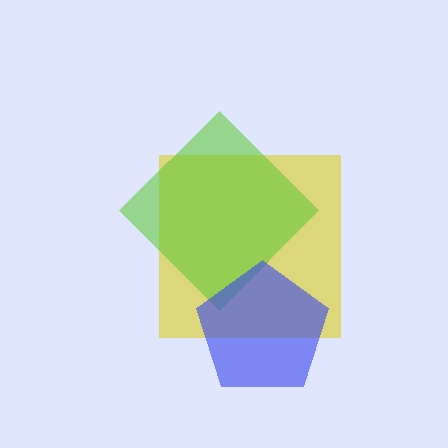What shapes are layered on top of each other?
The layered shapes are: a yellow square, a lime diamond, a blue pentagon.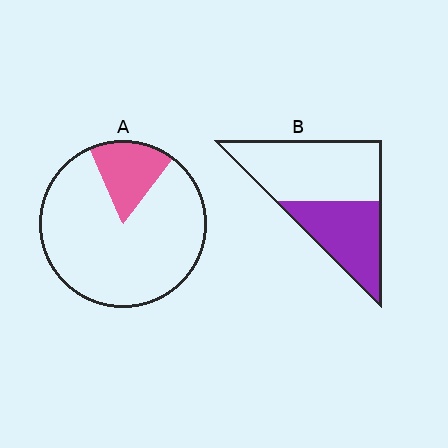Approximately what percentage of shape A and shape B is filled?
A is approximately 15% and B is approximately 40%.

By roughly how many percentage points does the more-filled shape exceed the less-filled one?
By roughly 25 percentage points (B over A).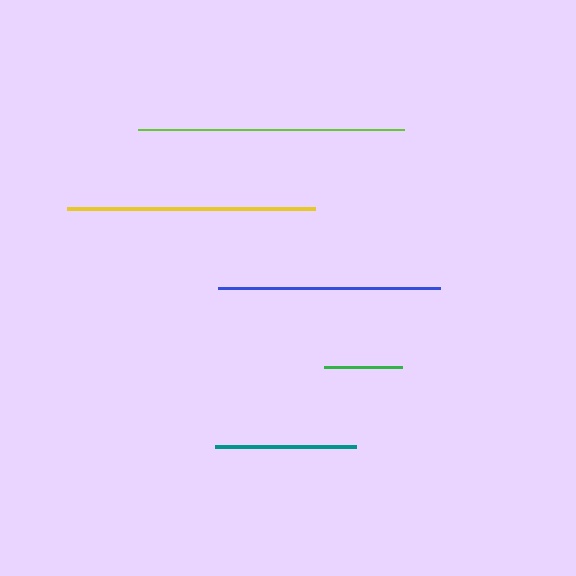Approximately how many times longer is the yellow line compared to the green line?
The yellow line is approximately 3.2 times the length of the green line.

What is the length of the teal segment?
The teal segment is approximately 141 pixels long.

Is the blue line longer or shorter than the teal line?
The blue line is longer than the teal line.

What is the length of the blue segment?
The blue segment is approximately 222 pixels long.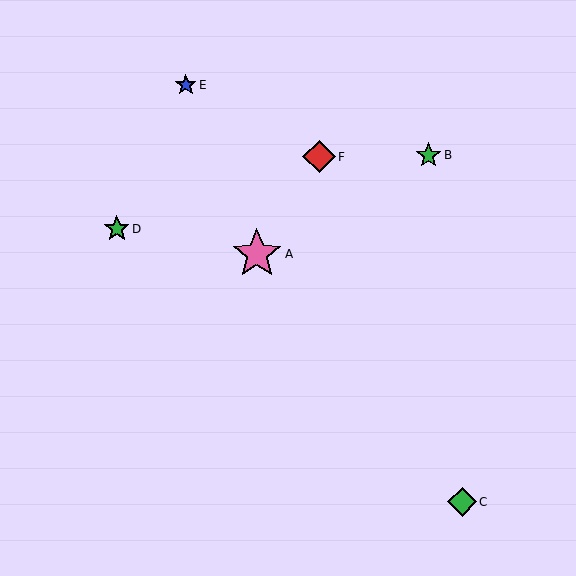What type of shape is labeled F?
Shape F is a red diamond.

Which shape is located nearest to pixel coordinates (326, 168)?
The red diamond (labeled F) at (319, 157) is nearest to that location.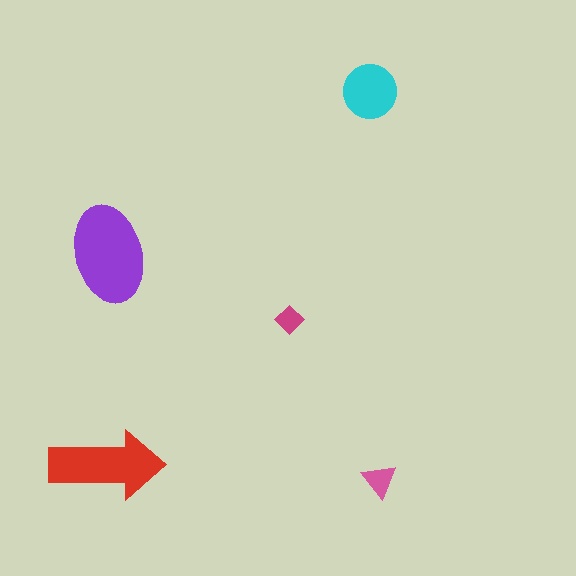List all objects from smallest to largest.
The magenta diamond, the pink triangle, the cyan circle, the red arrow, the purple ellipse.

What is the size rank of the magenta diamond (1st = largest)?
5th.